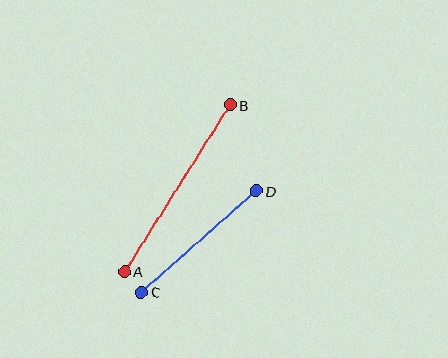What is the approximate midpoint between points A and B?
The midpoint is at approximately (178, 188) pixels.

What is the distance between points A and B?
The distance is approximately 197 pixels.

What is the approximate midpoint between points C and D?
The midpoint is at approximately (199, 242) pixels.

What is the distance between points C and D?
The distance is approximately 153 pixels.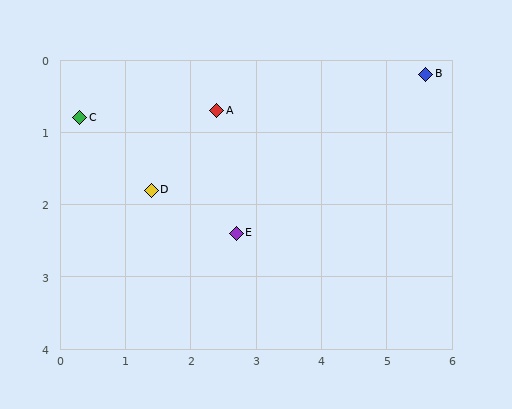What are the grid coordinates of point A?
Point A is at approximately (2.4, 0.7).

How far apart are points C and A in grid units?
Points C and A are about 2.1 grid units apart.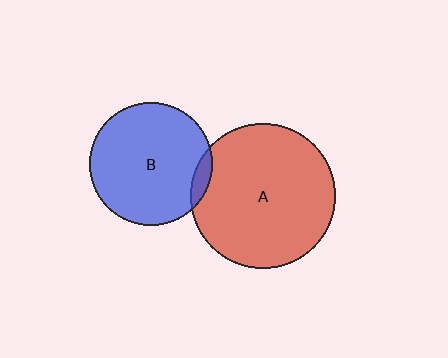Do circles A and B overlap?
Yes.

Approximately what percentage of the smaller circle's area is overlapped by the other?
Approximately 5%.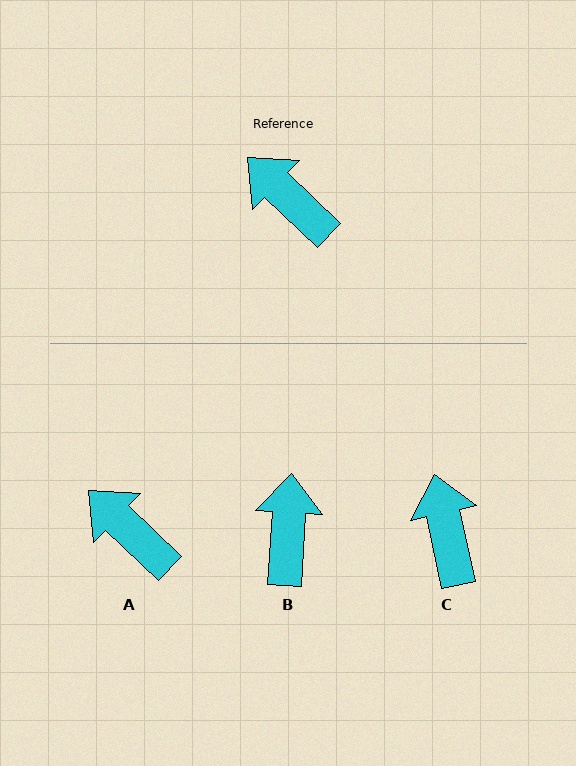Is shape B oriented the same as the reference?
No, it is off by about 50 degrees.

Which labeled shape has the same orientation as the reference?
A.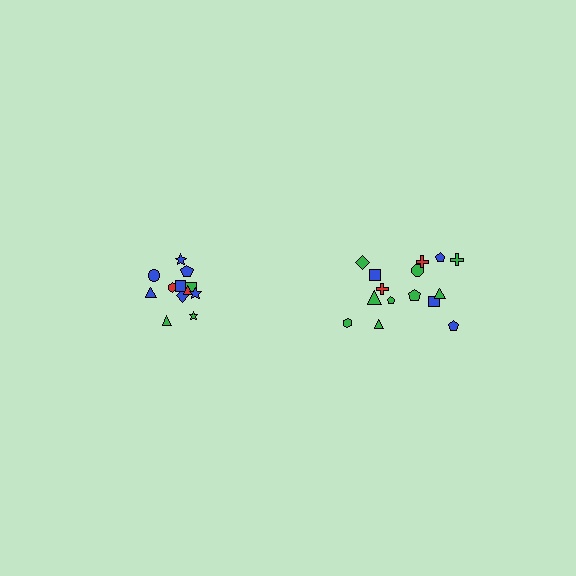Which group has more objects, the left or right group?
The right group.